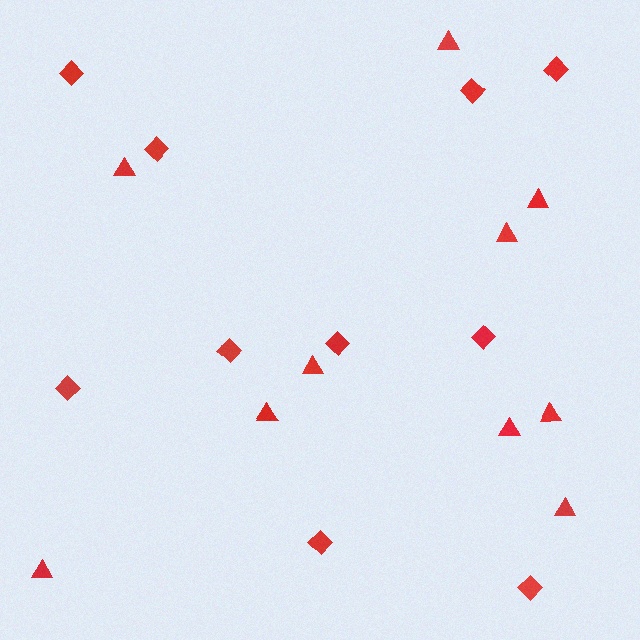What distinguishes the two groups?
There are 2 groups: one group of diamonds (10) and one group of triangles (10).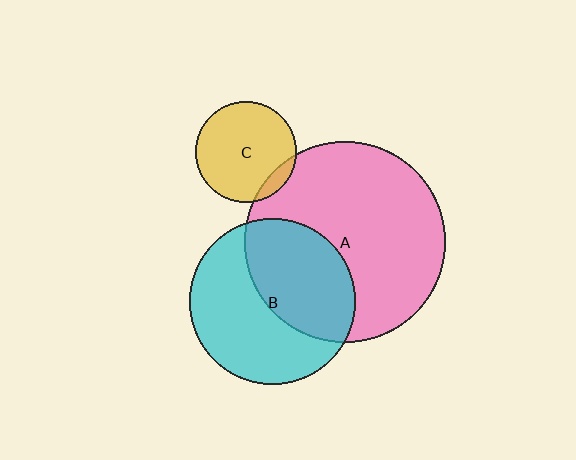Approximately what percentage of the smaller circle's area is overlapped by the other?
Approximately 45%.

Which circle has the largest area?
Circle A (pink).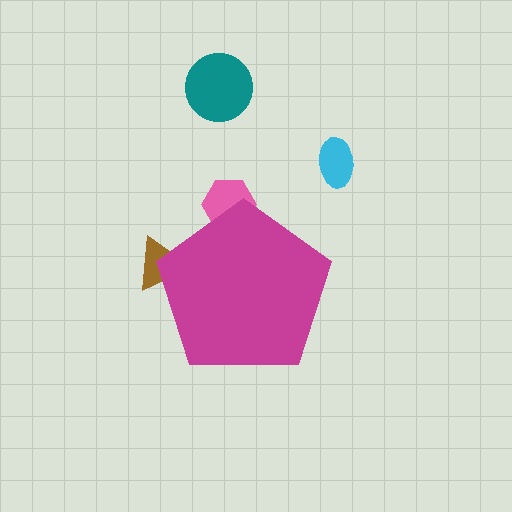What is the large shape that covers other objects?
A magenta pentagon.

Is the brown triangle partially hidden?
Yes, the brown triangle is partially hidden behind the magenta pentagon.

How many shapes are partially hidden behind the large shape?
2 shapes are partially hidden.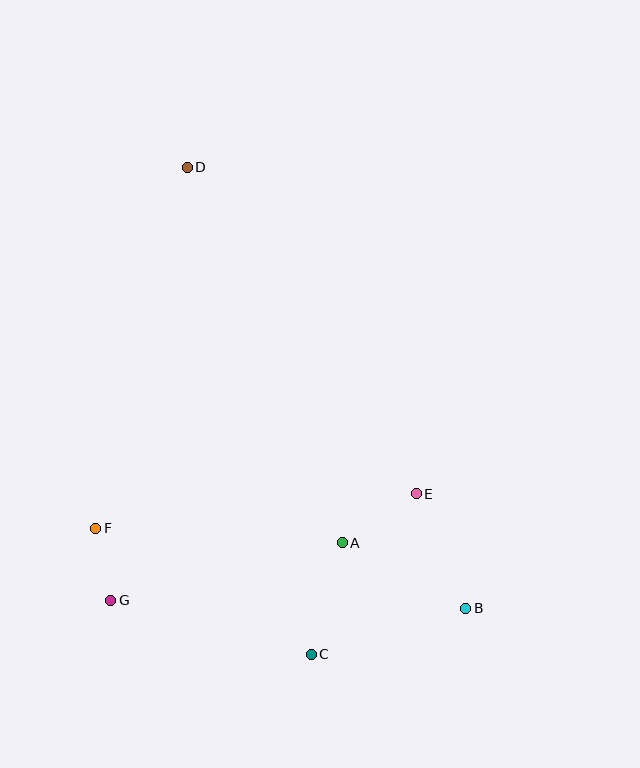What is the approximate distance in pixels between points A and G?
The distance between A and G is approximately 239 pixels.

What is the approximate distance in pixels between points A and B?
The distance between A and B is approximately 139 pixels.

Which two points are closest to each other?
Points F and G are closest to each other.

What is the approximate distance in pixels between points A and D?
The distance between A and D is approximately 406 pixels.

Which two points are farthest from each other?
Points B and D are farthest from each other.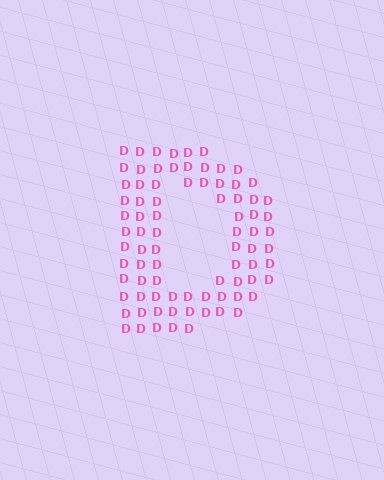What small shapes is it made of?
It is made of small letter D's.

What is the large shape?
The large shape is the letter D.